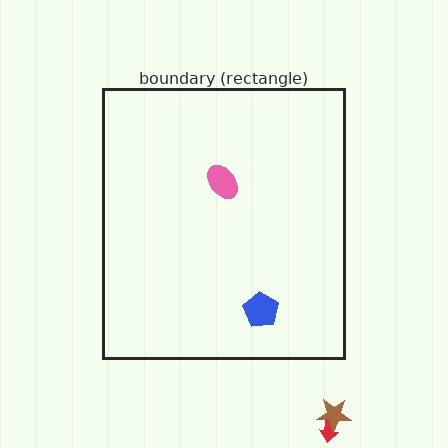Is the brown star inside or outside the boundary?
Outside.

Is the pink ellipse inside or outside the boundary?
Inside.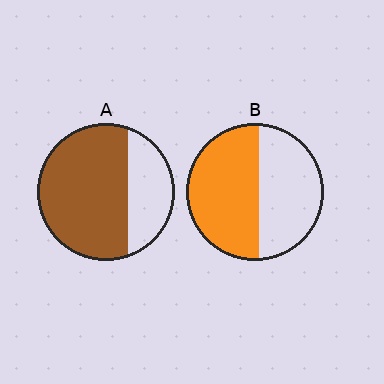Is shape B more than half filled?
Roughly half.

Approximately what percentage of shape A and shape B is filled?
A is approximately 70% and B is approximately 55%.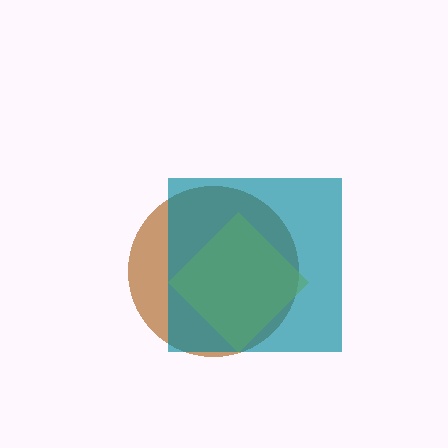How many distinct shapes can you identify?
There are 3 distinct shapes: a brown circle, a yellow diamond, a teal square.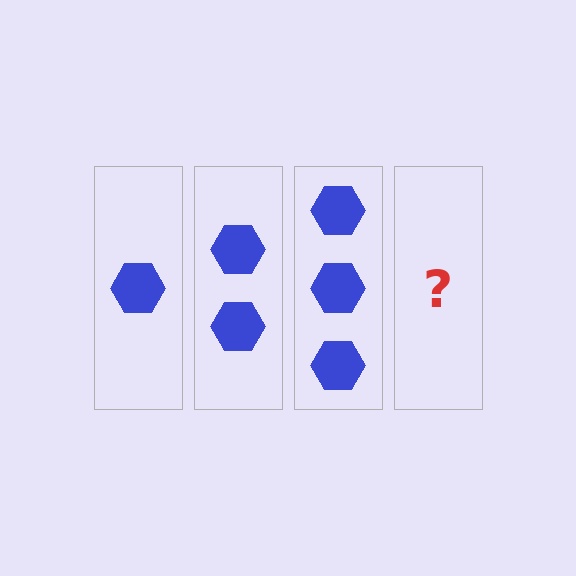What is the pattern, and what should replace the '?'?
The pattern is that each step adds one more hexagon. The '?' should be 4 hexagons.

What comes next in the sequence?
The next element should be 4 hexagons.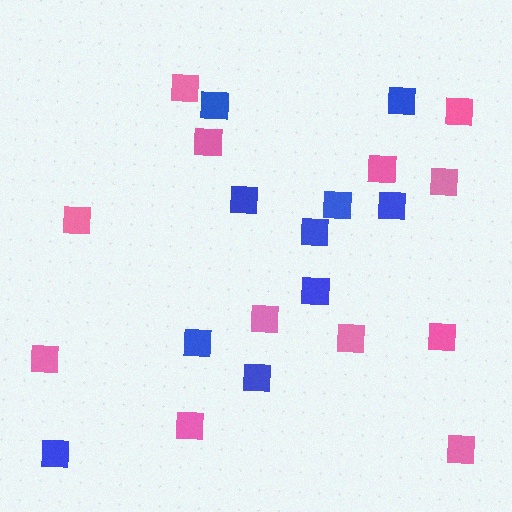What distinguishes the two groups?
There are 2 groups: one group of blue squares (10) and one group of pink squares (12).